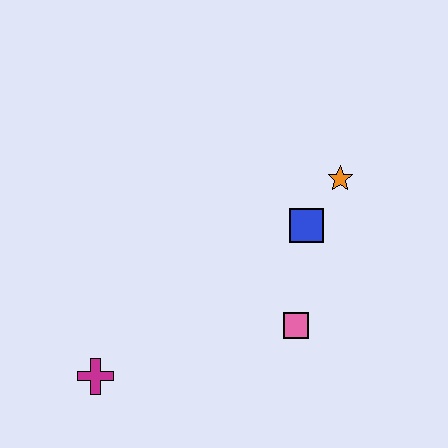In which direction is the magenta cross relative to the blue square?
The magenta cross is to the left of the blue square.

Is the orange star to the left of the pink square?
No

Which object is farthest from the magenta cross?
The orange star is farthest from the magenta cross.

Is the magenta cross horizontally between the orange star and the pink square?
No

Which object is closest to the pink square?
The blue square is closest to the pink square.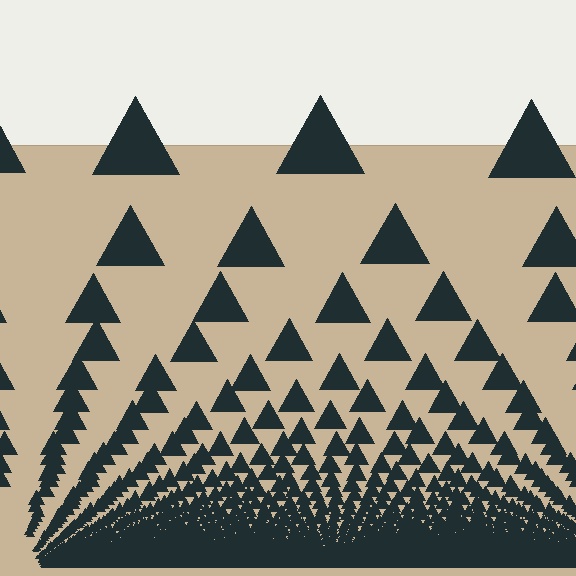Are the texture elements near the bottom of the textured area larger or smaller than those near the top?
Smaller. The gradient is inverted — elements near the bottom are smaller and denser.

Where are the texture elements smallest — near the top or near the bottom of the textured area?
Near the bottom.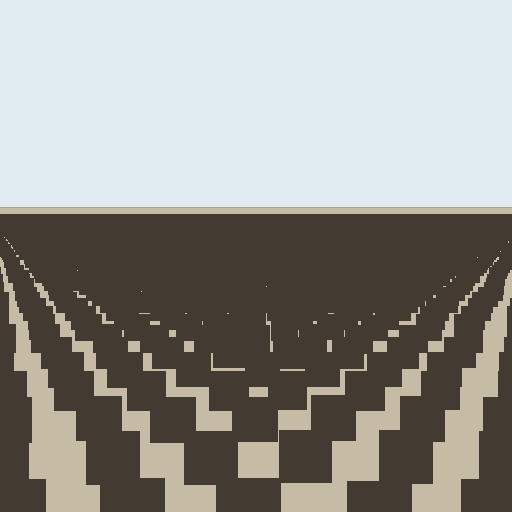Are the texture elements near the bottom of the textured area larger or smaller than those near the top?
Larger. Near the bottom, elements are closer to the viewer and appear at a bigger on-screen size.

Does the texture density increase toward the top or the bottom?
Density increases toward the top.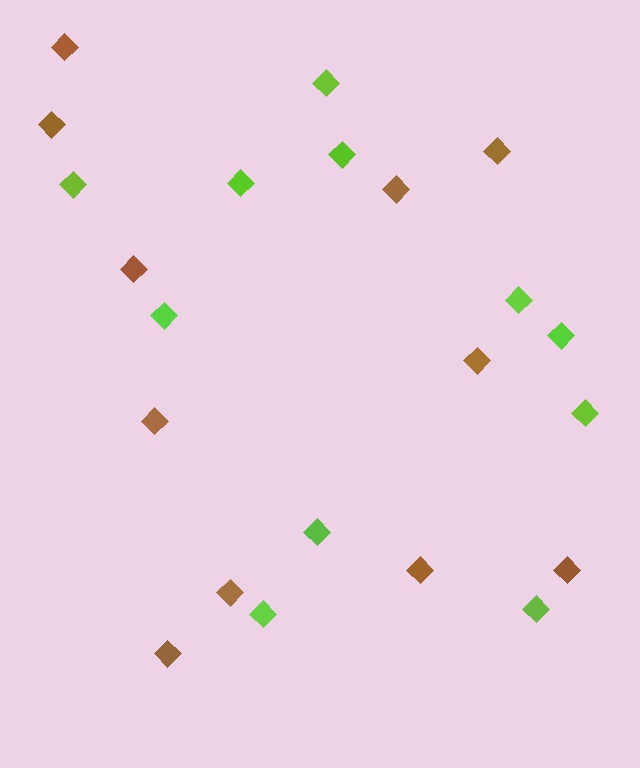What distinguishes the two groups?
There are 2 groups: one group of lime diamonds (11) and one group of brown diamonds (11).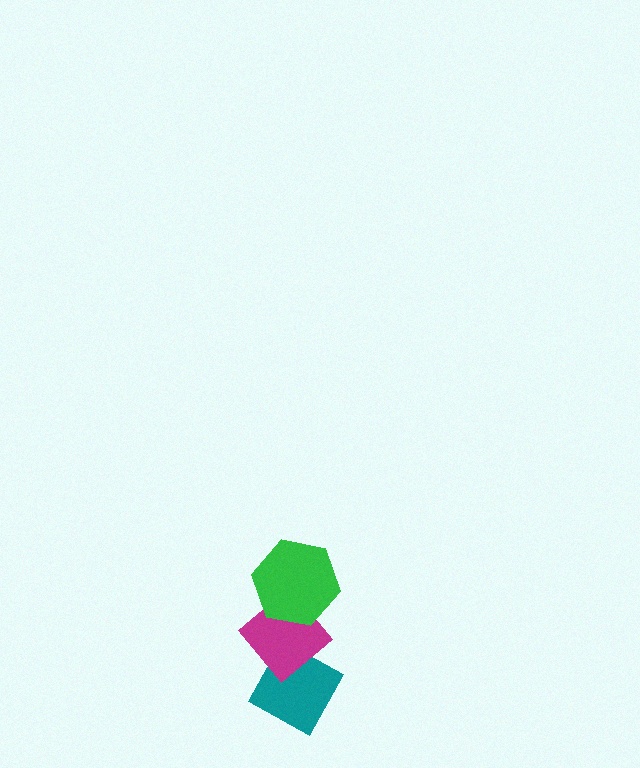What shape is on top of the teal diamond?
The magenta diamond is on top of the teal diamond.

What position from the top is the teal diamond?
The teal diamond is 3rd from the top.